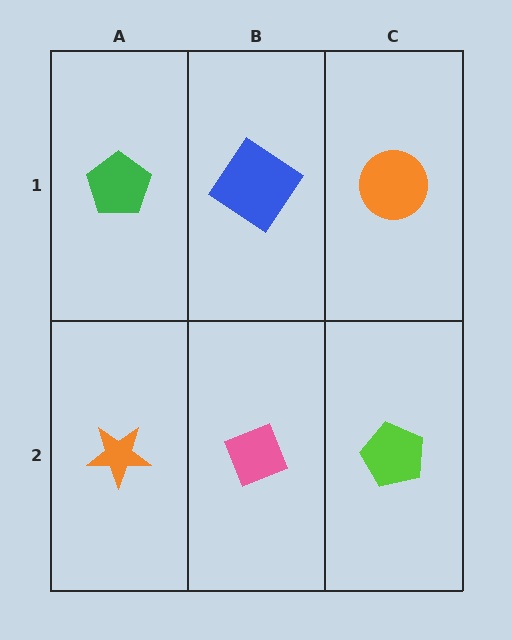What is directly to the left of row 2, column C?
A pink diamond.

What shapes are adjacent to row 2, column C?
An orange circle (row 1, column C), a pink diamond (row 2, column B).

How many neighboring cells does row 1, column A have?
2.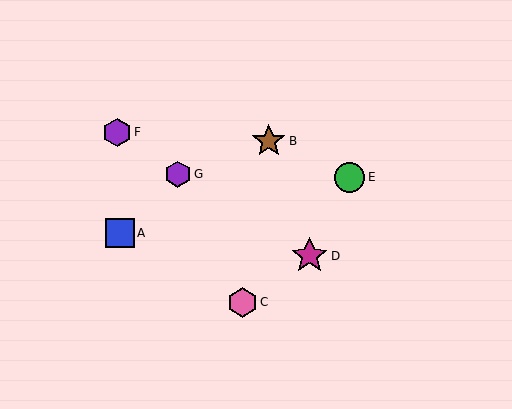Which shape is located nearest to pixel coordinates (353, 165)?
The green circle (labeled E) at (350, 177) is nearest to that location.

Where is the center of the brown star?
The center of the brown star is at (269, 141).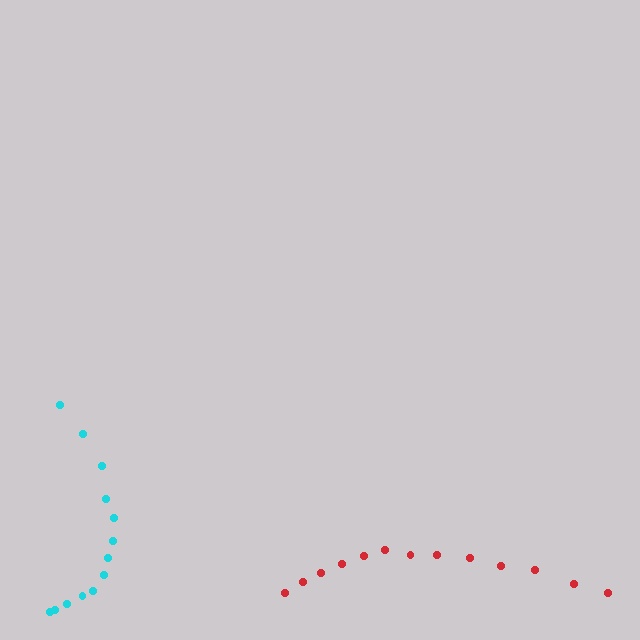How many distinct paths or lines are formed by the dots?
There are 2 distinct paths.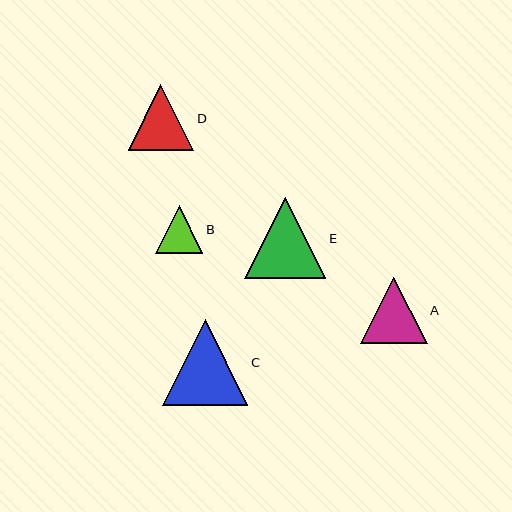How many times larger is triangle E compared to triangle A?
Triangle E is approximately 1.2 times the size of triangle A.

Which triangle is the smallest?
Triangle B is the smallest with a size of approximately 48 pixels.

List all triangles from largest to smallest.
From largest to smallest: C, E, A, D, B.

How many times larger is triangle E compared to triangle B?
Triangle E is approximately 1.7 times the size of triangle B.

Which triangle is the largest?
Triangle C is the largest with a size of approximately 86 pixels.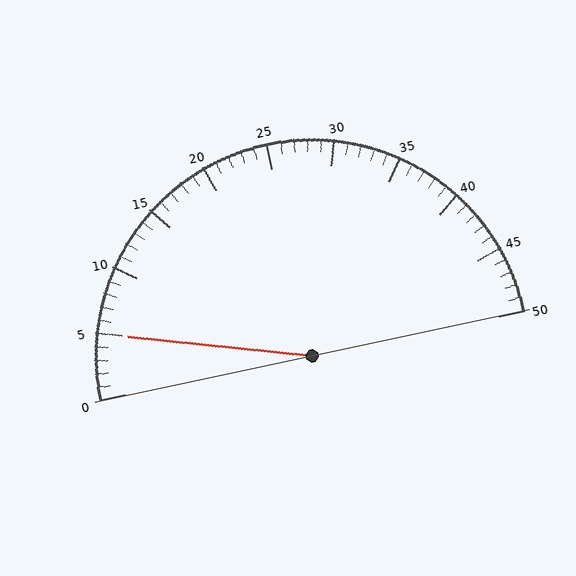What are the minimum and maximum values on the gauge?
The gauge ranges from 0 to 50.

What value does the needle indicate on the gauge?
The needle indicates approximately 5.